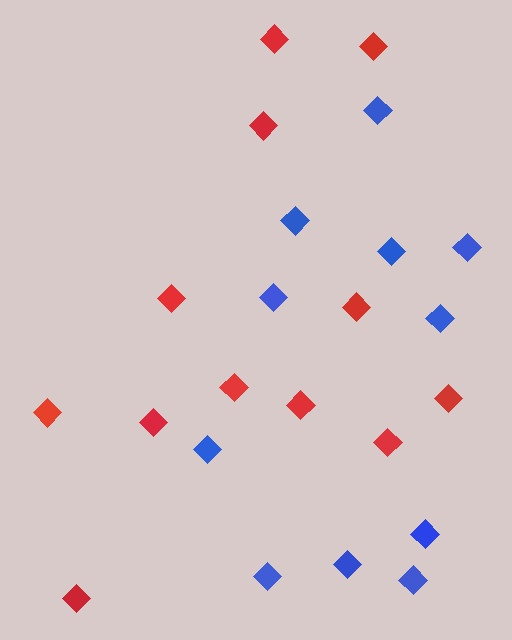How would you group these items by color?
There are 2 groups: one group of red diamonds (12) and one group of blue diamonds (11).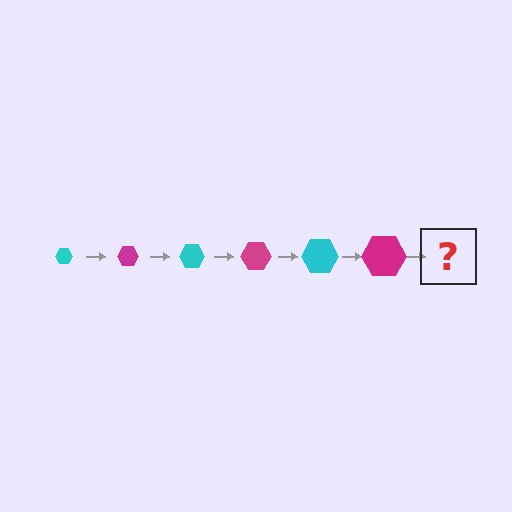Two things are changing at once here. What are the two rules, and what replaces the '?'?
The two rules are that the hexagon grows larger each step and the color cycles through cyan and magenta. The '?' should be a cyan hexagon, larger than the previous one.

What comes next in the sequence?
The next element should be a cyan hexagon, larger than the previous one.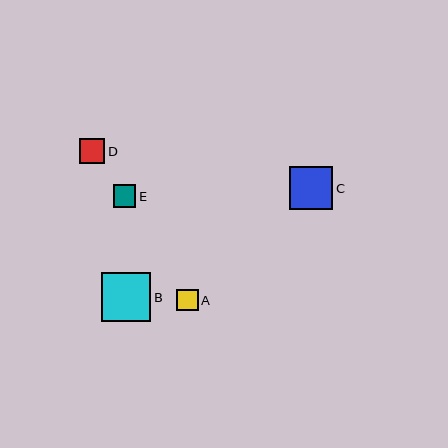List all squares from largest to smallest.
From largest to smallest: B, C, D, E, A.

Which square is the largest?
Square B is the largest with a size of approximately 49 pixels.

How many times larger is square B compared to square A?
Square B is approximately 2.3 times the size of square A.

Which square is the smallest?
Square A is the smallest with a size of approximately 22 pixels.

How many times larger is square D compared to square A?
Square D is approximately 1.1 times the size of square A.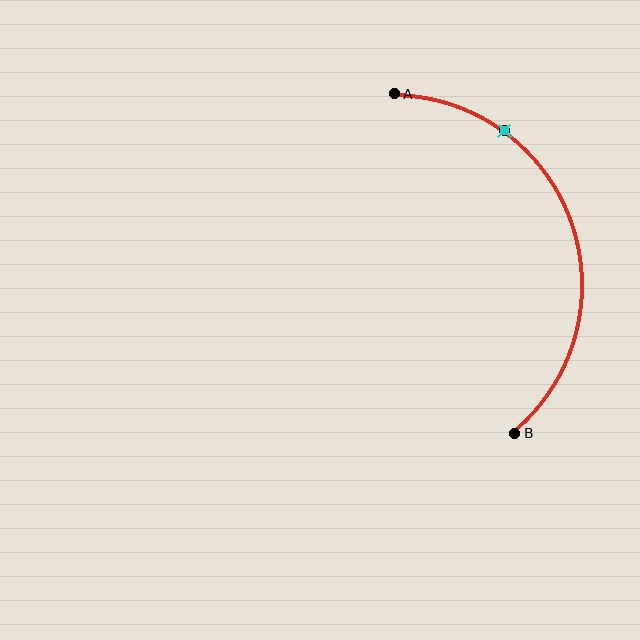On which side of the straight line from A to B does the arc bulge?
The arc bulges to the right of the straight line connecting A and B.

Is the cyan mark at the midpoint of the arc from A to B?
No. The cyan mark lies on the arc but is closer to endpoint A. The arc midpoint would be at the point on the curve equidistant along the arc from both A and B.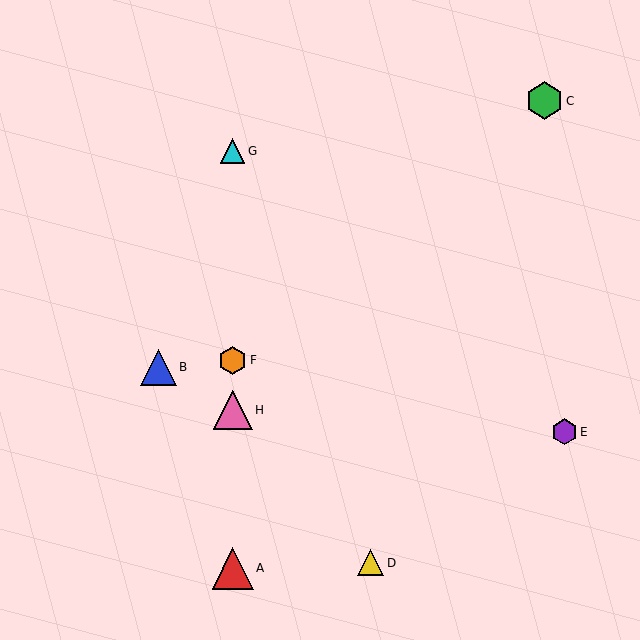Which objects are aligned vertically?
Objects A, F, G, H are aligned vertically.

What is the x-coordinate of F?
Object F is at x≈233.